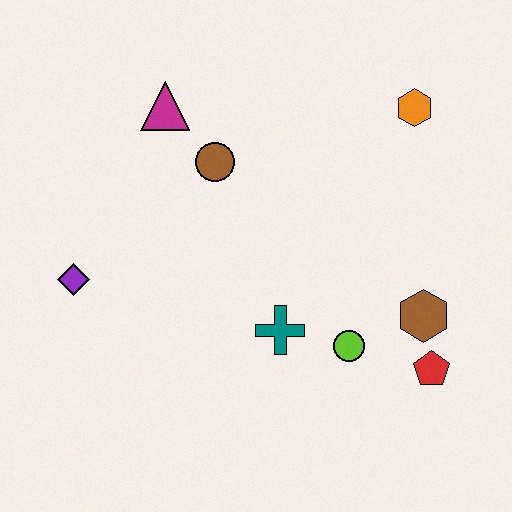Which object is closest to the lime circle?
The teal cross is closest to the lime circle.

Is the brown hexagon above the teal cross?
Yes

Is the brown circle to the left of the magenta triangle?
No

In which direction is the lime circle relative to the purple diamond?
The lime circle is to the right of the purple diamond.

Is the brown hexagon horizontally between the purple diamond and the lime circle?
No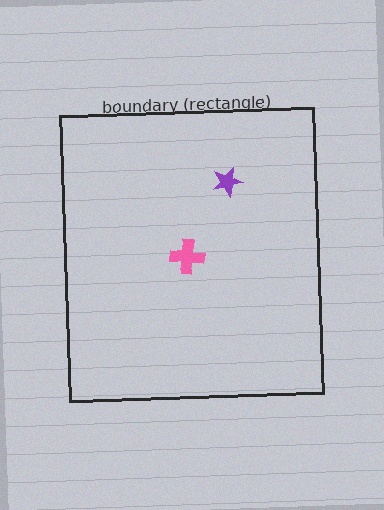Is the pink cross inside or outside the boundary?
Inside.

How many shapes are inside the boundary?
2 inside, 0 outside.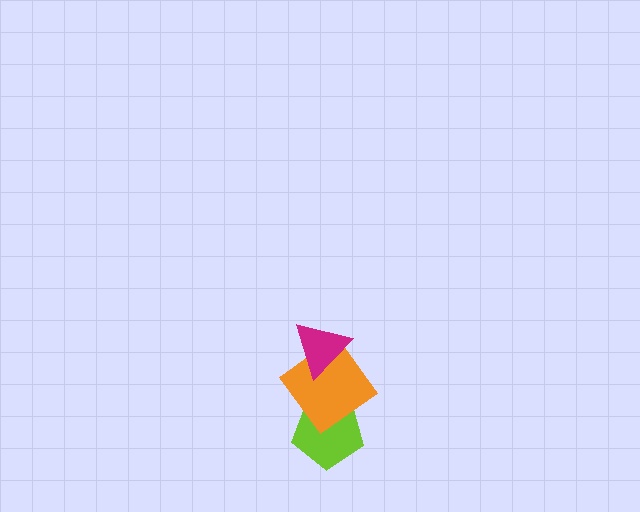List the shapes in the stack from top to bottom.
From top to bottom: the magenta triangle, the orange diamond, the lime pentagon.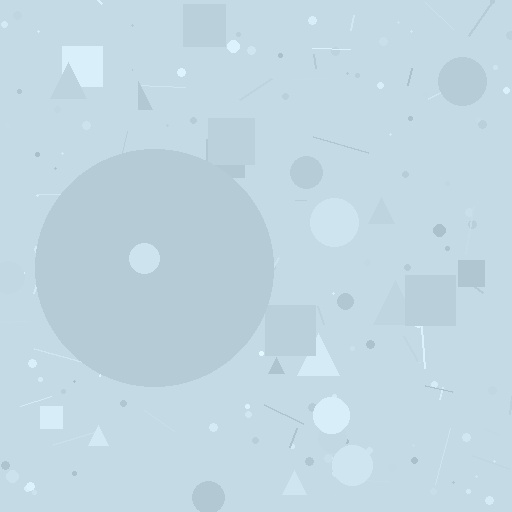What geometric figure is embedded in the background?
A circle is embedded in the background.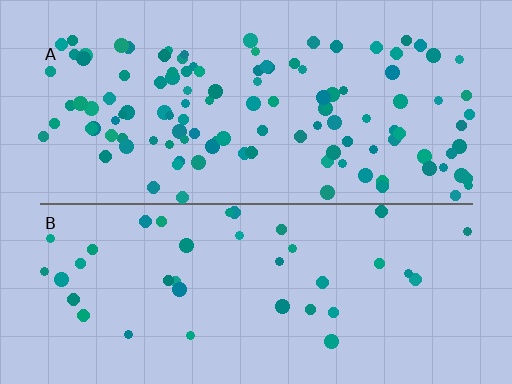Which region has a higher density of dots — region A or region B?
A (the top).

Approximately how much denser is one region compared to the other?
Approximately 3.1× — region A over region B.